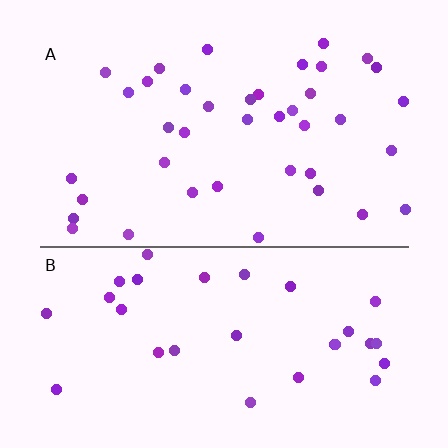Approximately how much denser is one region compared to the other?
Approximately 1.3× — region A over region B.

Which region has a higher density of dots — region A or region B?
A (the top).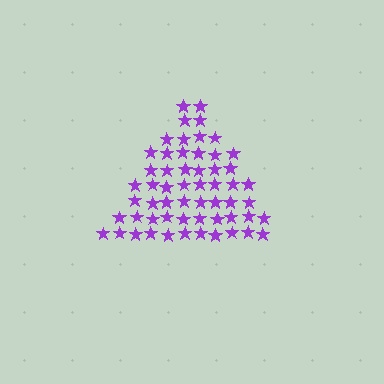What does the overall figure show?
The overall figure shows a triangle.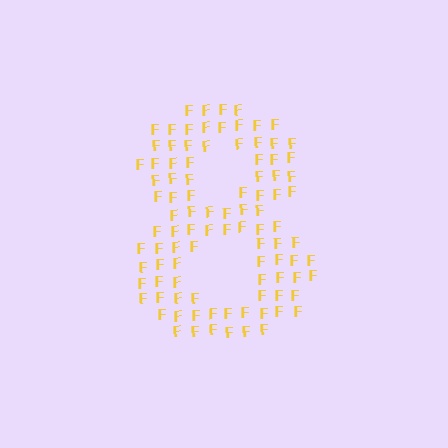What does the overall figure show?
The overall figure shows the digit 8.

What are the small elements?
The small elements are letter F's.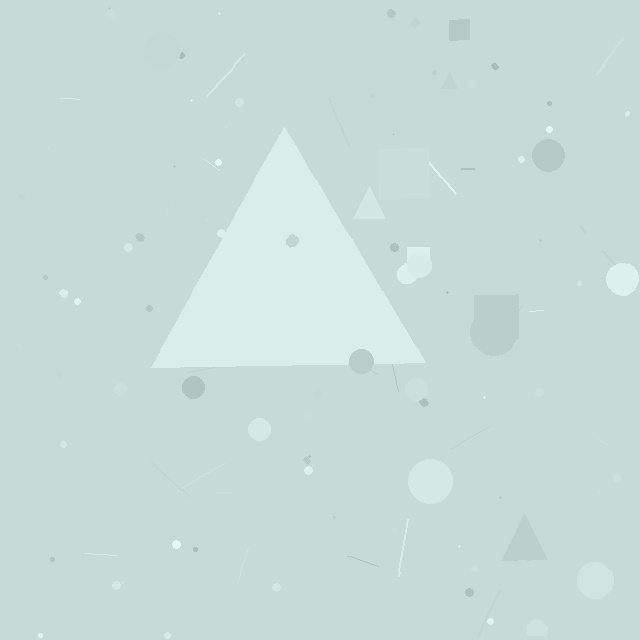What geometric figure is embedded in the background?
A triangle is embedded in the background.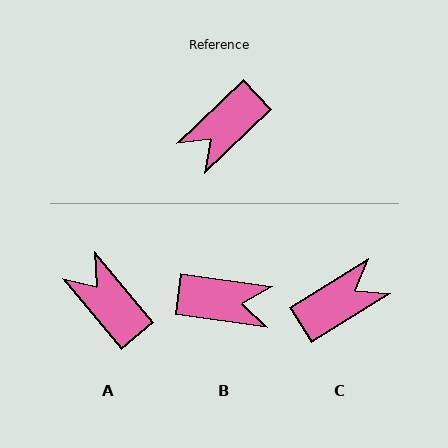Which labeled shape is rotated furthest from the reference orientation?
C, about 168 degrees away.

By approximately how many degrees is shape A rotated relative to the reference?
Approximately 94 degrees clockwise.